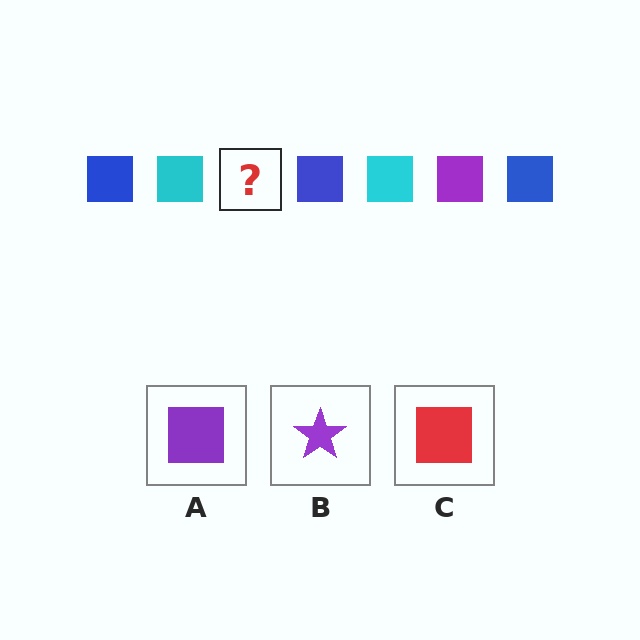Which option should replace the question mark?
Option A.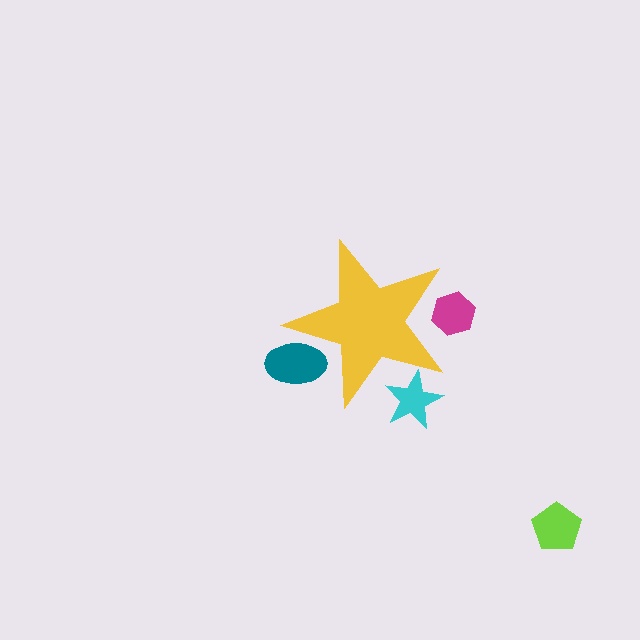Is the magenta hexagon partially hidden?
Yes, the magenta hexagon is partially hidden behind the yellow star.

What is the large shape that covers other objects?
A yellow star.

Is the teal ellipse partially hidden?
Yes, the teal ellipse is partially hidden behind the yellow star.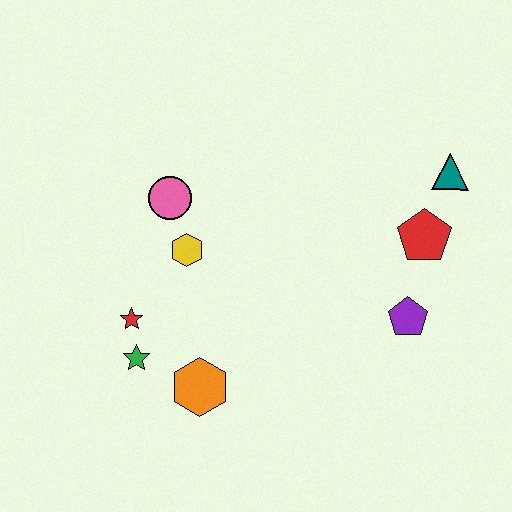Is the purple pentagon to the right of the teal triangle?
No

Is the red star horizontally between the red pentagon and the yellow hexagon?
No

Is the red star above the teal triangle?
No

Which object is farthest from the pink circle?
The teal triangle is farthest from the pink circle.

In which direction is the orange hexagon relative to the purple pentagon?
The orange hexagon is to the left of the purple pentagon.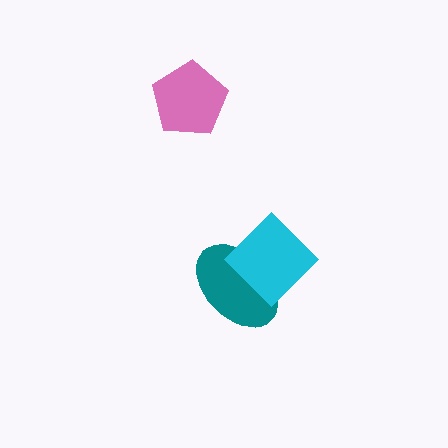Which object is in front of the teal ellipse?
The cyan diamond is in front of the teal ellipse.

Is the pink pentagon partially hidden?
No, no other shape covers it.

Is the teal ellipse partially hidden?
Yes, it is partially covered by another shape.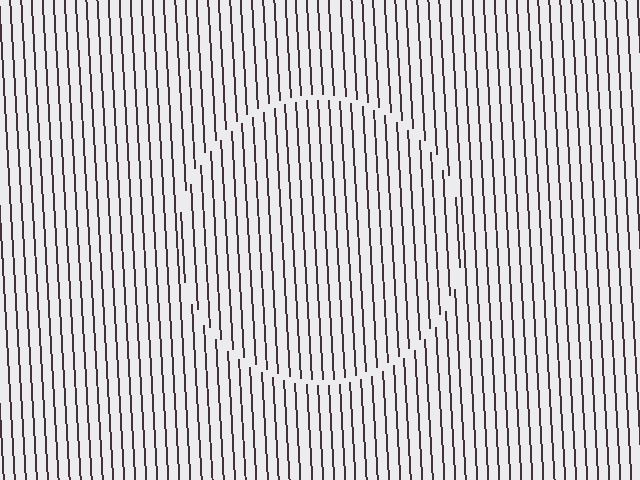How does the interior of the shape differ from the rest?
The interior of the shape contains the same grating, shifted by half a period — the contour is defined by the phase discontinuity where line-ends from the inner and outer gratings abut.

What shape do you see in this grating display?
An illusory circle. The interior of the shape contains the same grating, shifted by half a period — the contour is defined by the phase discontinuity where line-ends from the inner and outer gratings abut.